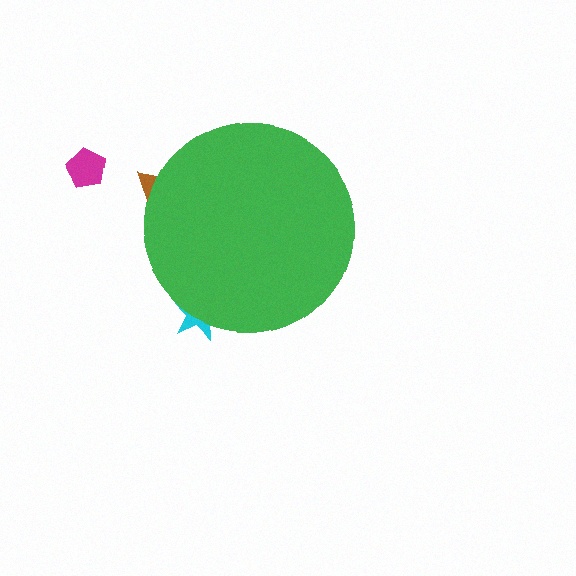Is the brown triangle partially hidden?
Yes, the brown triangle is partially hidden behind the green circle.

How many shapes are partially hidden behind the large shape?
2 shapes are partially hidden.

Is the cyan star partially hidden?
Yes, the cyan star is partially hidden behind the green circle.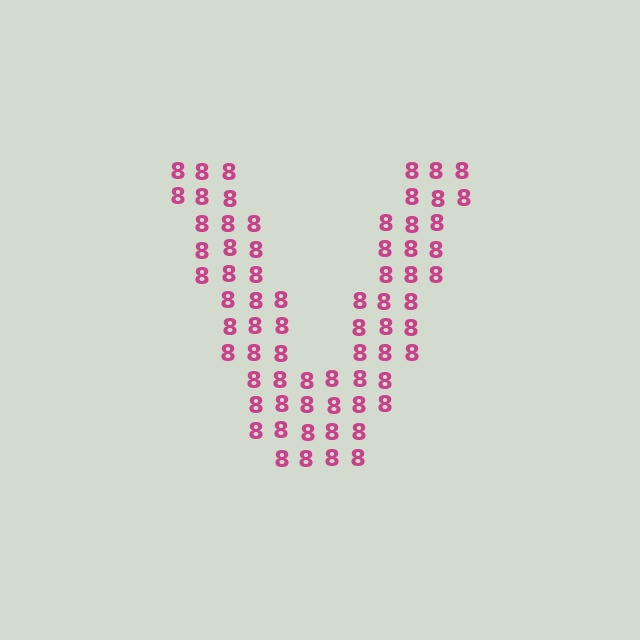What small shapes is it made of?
It is made of small digit 8's.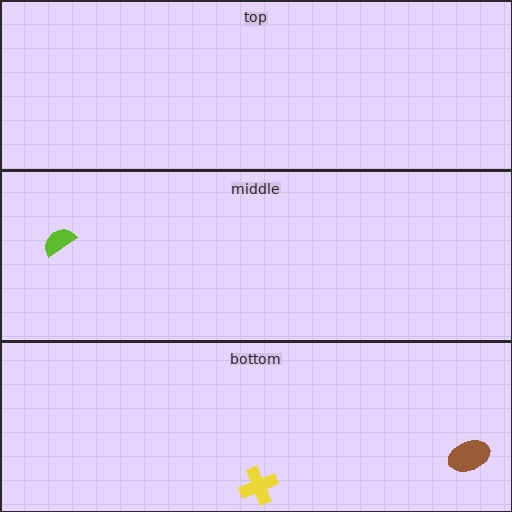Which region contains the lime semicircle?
The middle region.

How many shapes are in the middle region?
1.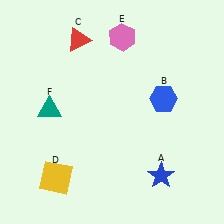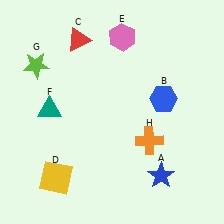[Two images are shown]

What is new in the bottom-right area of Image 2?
An orange cross (H) was added in the bottom-right area of Image 2.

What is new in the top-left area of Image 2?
A lime star (G) was added in the top-left area of Image 2.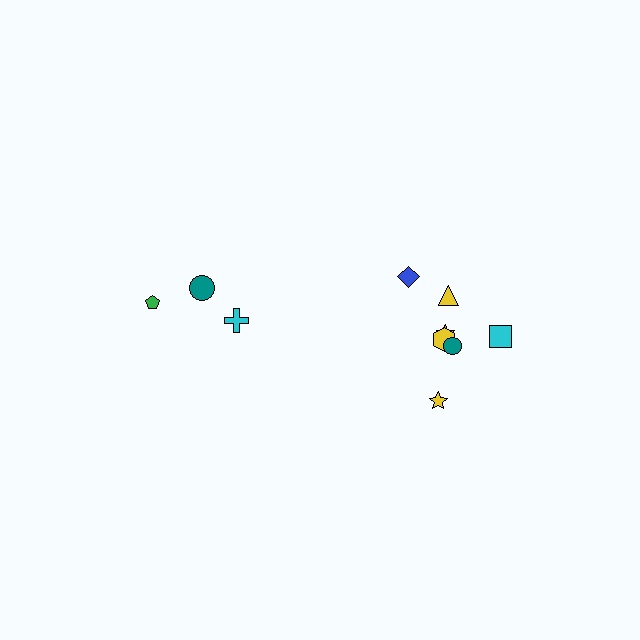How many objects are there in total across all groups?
There are 10 objects.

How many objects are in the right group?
There are 7 objects.